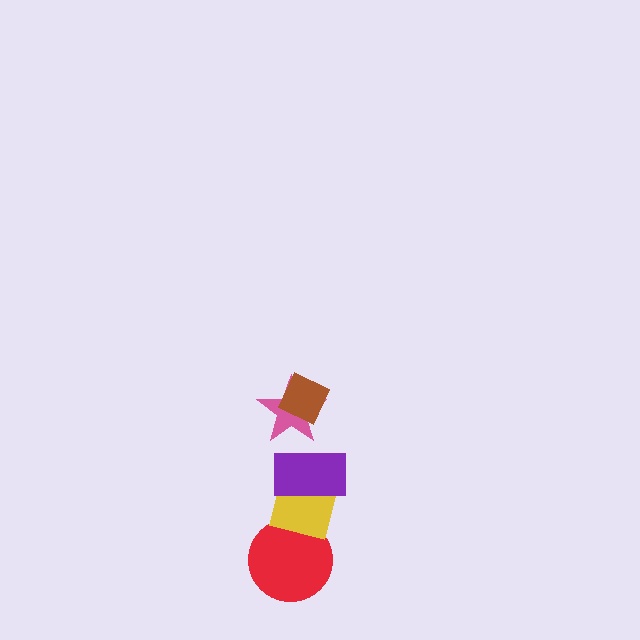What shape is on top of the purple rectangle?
The pink star is on top of the purple rectangle.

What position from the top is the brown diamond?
The brown diamond is 1st from the top.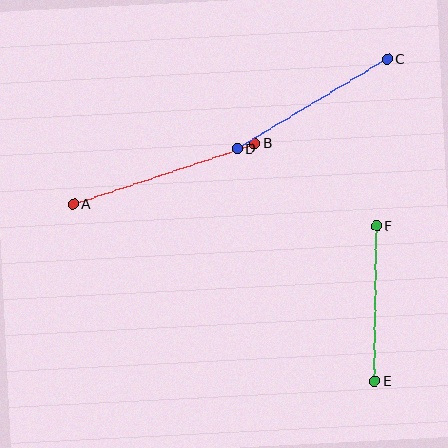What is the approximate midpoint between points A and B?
The midpoint is at approximately (164, 174) pixels.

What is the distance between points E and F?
The distance is approximately 155 pixels.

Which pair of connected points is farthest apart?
Points A and B are farthest apart.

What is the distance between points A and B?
The distance is approximately 192 pixels.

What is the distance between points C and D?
The distance is approximately 175 pixels.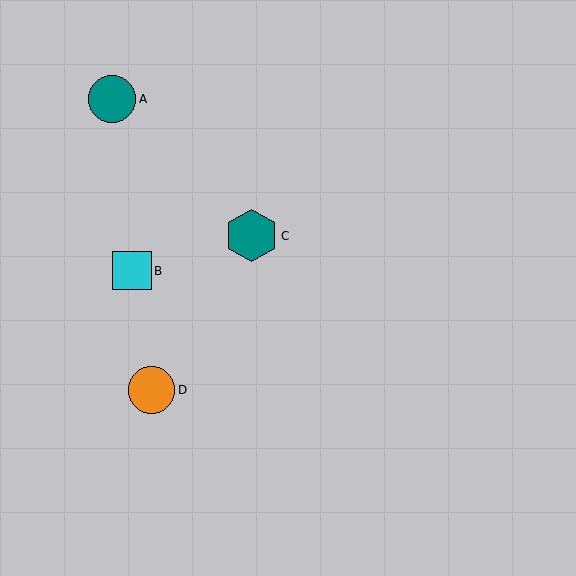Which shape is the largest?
The teal hexagon (labeled C) is the largest.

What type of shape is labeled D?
Shape D is an orange circle.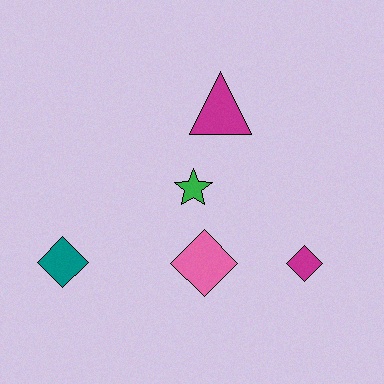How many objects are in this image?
There are 5 objects.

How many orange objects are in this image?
There are no orange objects.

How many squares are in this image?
There are no squares.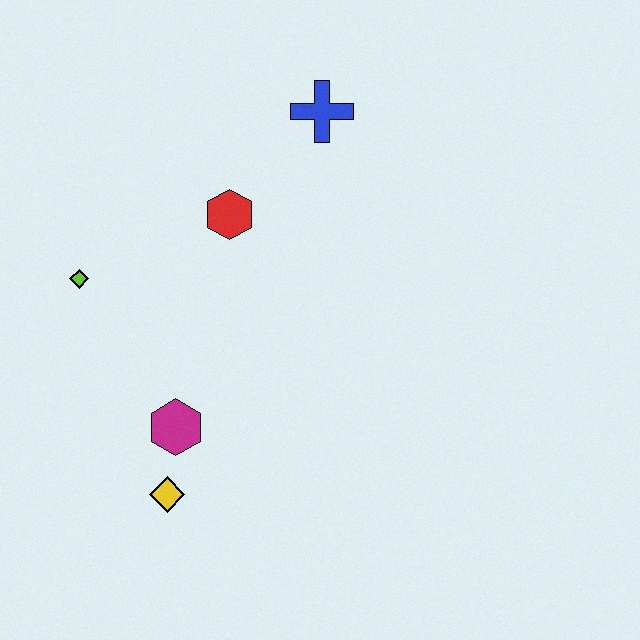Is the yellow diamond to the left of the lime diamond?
No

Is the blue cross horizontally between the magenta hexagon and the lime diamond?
No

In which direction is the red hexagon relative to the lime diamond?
The red hexagon is to the right of the lime diamond.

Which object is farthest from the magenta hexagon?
The blue cross is farthest from the magenta hexagon.